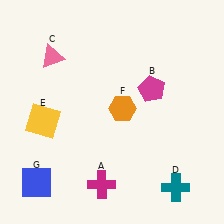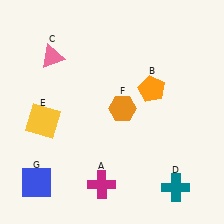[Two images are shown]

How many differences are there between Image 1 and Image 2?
There is 1 difference between the two images.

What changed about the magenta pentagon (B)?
In Image 1, B is magenta. In Image 2, it changed to orange.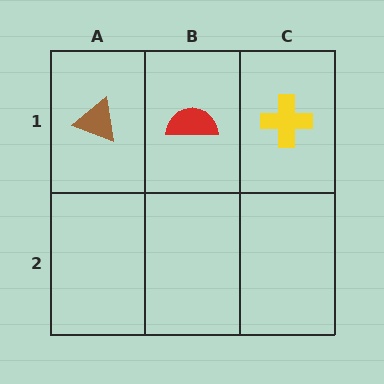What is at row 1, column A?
A brown triangle.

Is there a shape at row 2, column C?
No, that cell is empty.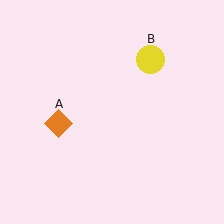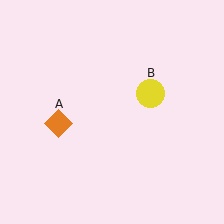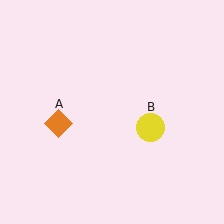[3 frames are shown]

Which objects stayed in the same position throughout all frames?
Orange diamond (object A) remained stationary.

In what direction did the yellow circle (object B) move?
The yellow circle (object B) moved down.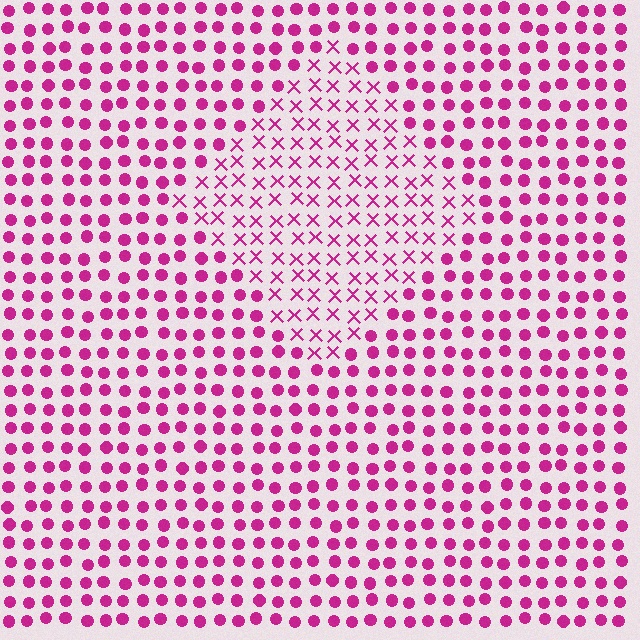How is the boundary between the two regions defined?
The boundary is defined by a change in element shape: X marks inside vs. circles outside. All elements share the same color and spacing.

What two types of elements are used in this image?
The image uses X marks inside the diamond region and circles outside it.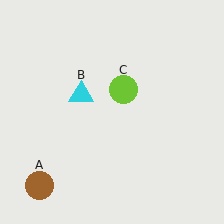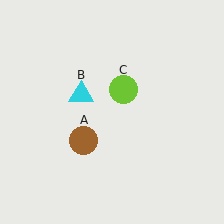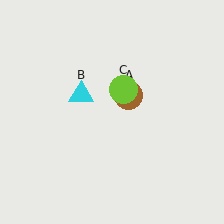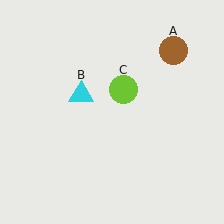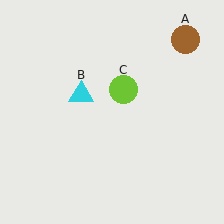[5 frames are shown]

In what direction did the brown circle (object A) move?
The brown circle (object A) moved up and to the right.